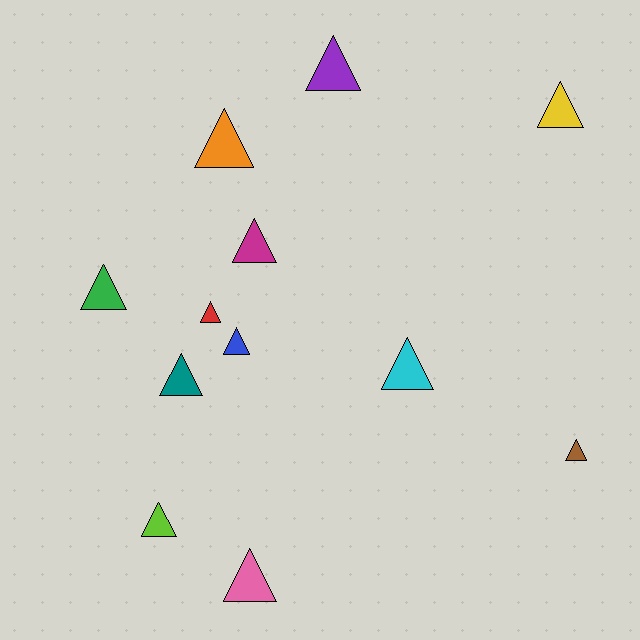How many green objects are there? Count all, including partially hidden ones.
There is 1 green object.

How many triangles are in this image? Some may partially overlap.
There are 12 triangles.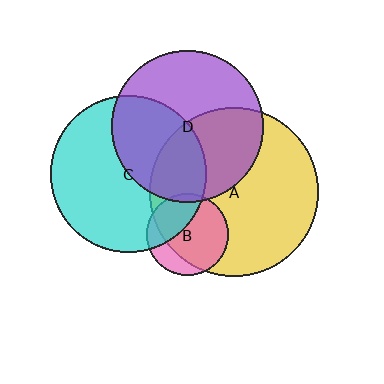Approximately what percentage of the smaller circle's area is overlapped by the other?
Approximately 35%.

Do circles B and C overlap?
Yes.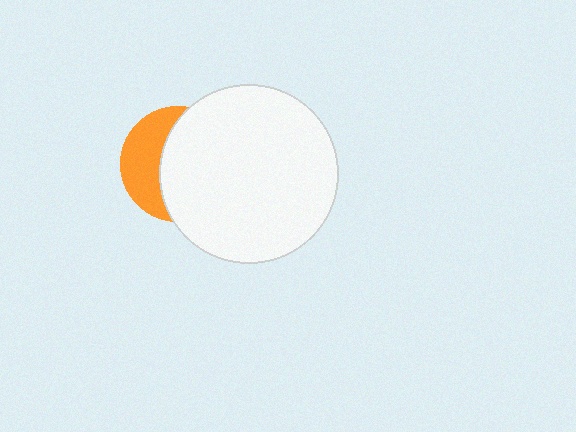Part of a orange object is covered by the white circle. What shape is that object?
It is a circle.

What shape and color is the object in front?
The object in front is a white circle.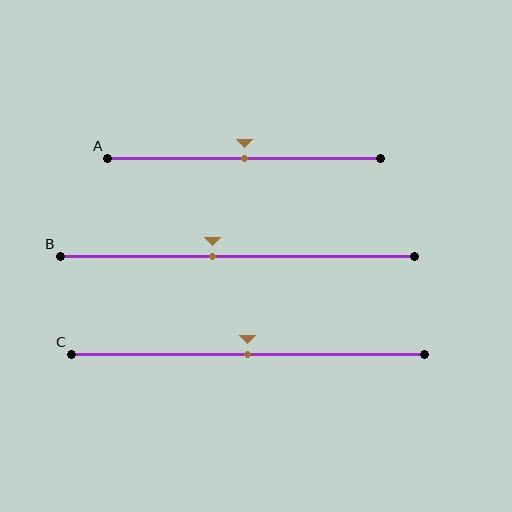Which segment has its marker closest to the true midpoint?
Segment A has its marker closest to the true midpoint.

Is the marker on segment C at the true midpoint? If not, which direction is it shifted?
Yes, the marker on segment C is at the true midpoint.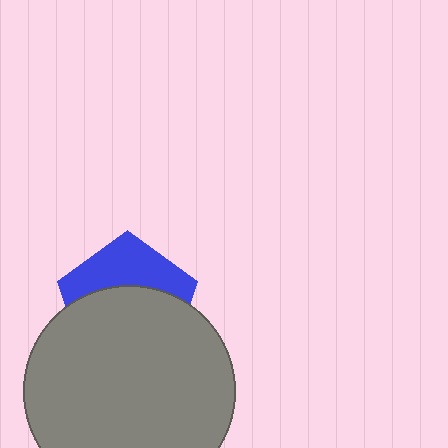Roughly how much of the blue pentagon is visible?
A small part of it is visible (roughly 39%).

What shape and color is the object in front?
The object in front is a gray circle.